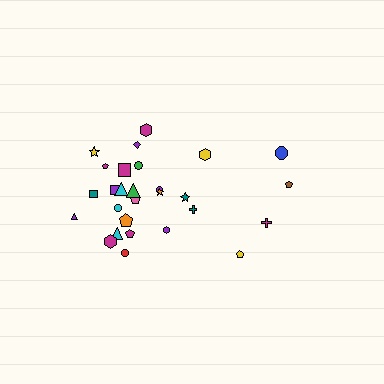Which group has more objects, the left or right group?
The left group.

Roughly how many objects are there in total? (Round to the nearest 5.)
Roughly 30 objects in total.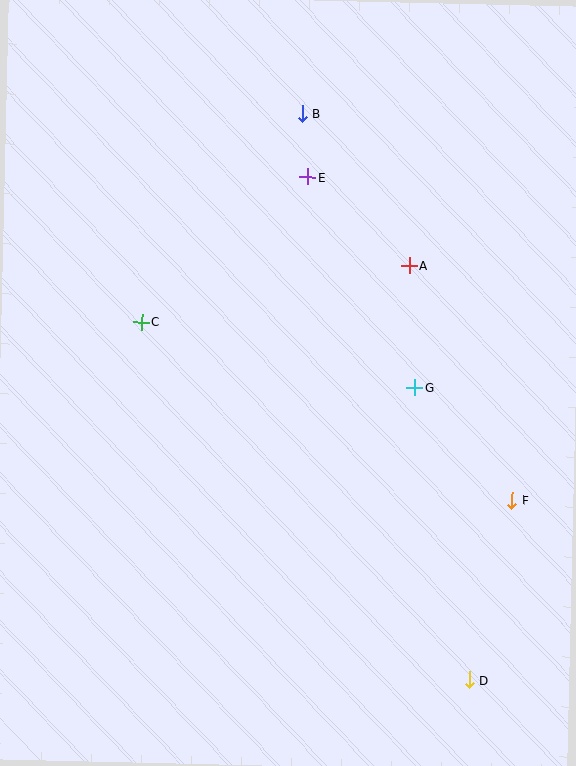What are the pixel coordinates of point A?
Point A is at (409, 265).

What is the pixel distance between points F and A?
The distance between F and A is 256 pixels.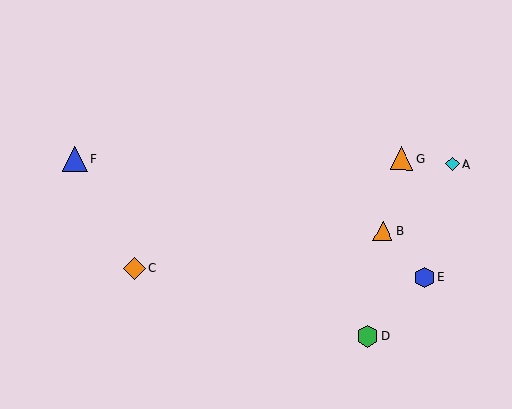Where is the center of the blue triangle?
The center of the blue triangle is at (75, 159).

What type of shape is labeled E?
Shape E is a blue hexagon.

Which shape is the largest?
The blue triangle (labeled F) is the largest.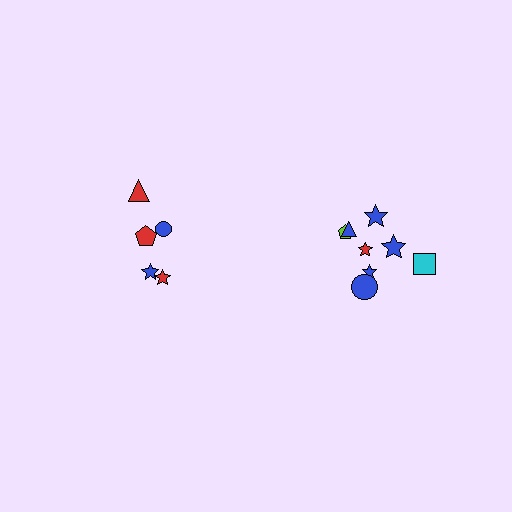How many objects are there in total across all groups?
There are 13 objects.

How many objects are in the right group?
There are 8 objects.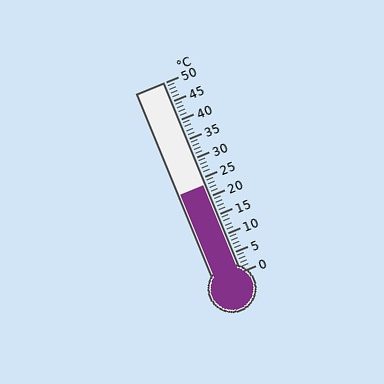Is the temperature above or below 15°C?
The temperature is above 15°C.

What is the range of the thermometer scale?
The thermometer scale ranges from 0°C to 50°C.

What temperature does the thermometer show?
The thermometer shows approximately 23°C.